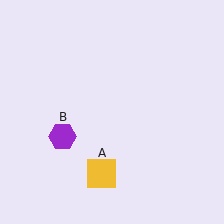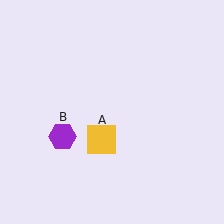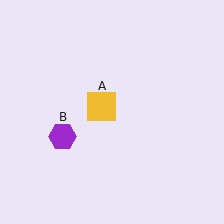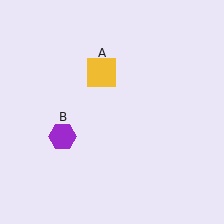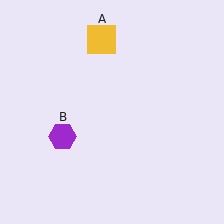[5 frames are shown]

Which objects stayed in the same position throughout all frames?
Purple hexagon (object B) remained stationary.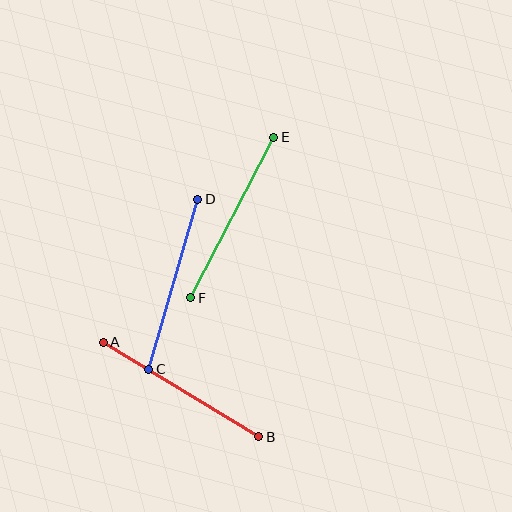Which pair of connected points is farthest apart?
Points A and B are farthest apart.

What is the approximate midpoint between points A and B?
The midpoint is at approximately (181, 390) pixels.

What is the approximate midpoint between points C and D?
The midpoint is at approximately (173, 284) pixels.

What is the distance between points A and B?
The distance is approximately 182 pixels.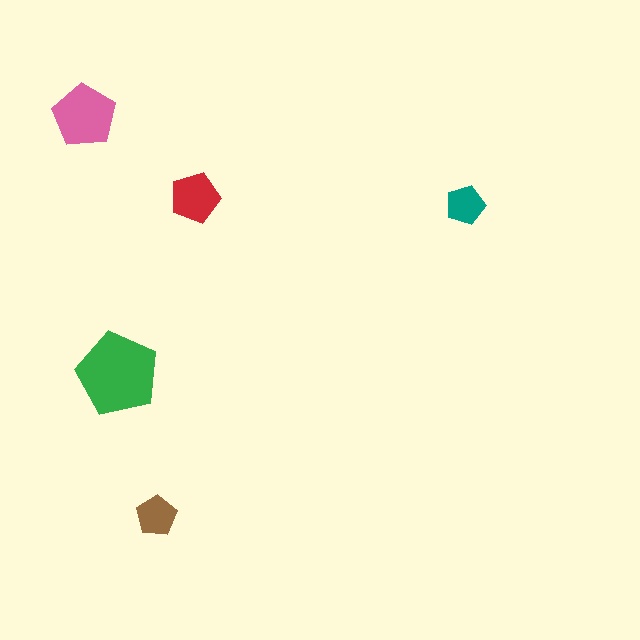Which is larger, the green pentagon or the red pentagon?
The green one.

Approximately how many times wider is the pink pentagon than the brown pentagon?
About 1.5 times wider.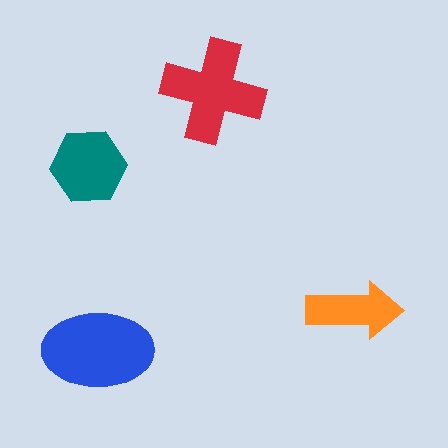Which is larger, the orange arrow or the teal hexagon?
The teal hexagon.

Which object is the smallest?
The orange arrow.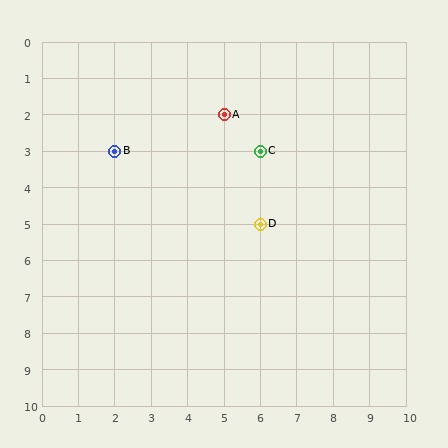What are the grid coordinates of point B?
Point B is at grid coordinates (2, 3).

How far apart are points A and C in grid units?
Points A and C are 1 column and 1 row apart (about 1.4 grid units diagonally).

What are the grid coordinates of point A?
Point A is at grid coordinates (5, 2).